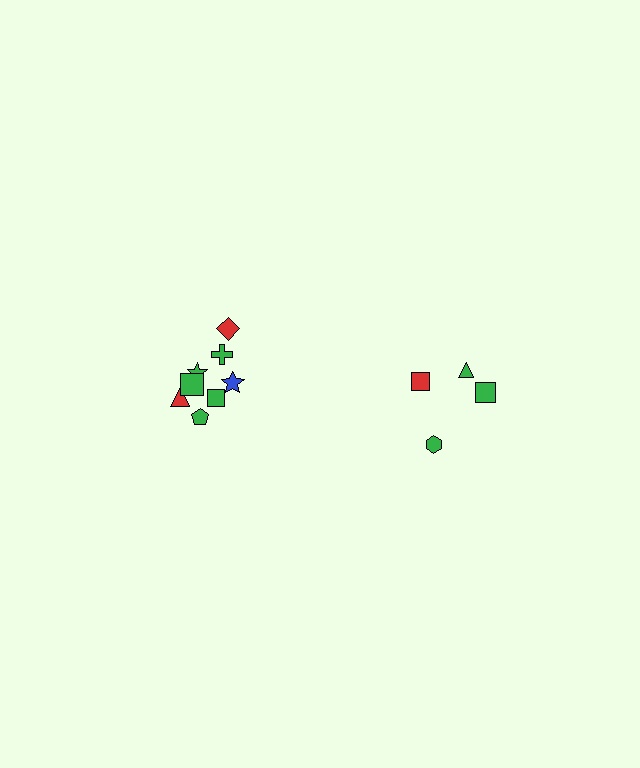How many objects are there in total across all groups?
There are 12 objects.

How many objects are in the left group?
There are 8 objects.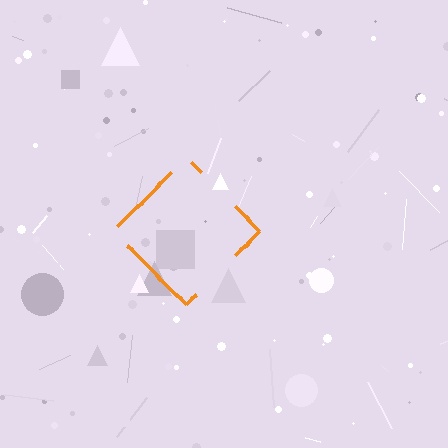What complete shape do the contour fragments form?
The contour fragments form a diamond.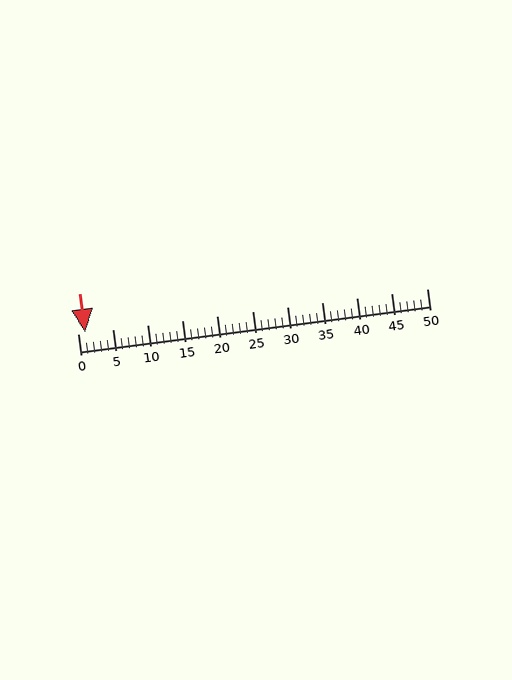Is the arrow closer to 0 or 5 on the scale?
The arrow is closer to 0.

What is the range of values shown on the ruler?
The ruler shows values from 0 to 50.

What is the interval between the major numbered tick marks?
The major tick marks are spaced 5 units apart.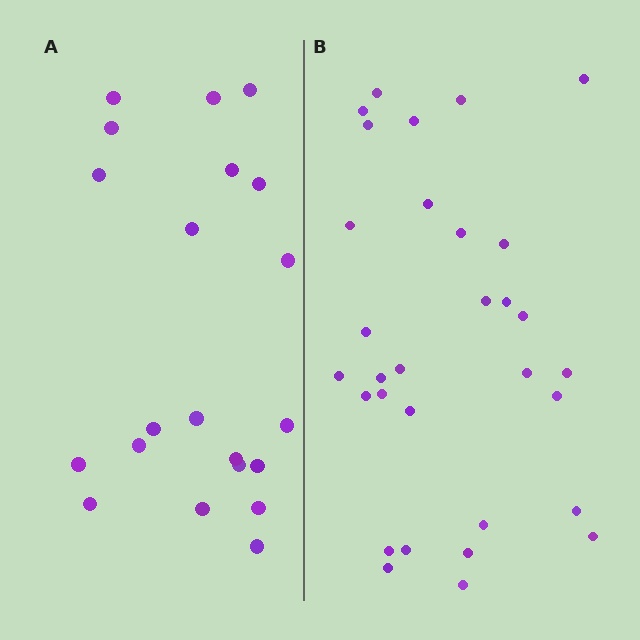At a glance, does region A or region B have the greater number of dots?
Region B (the right region) has more dots.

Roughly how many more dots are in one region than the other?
Region B has roughly 10 or so more dots than region A.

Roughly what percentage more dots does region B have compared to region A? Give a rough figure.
About 50% more.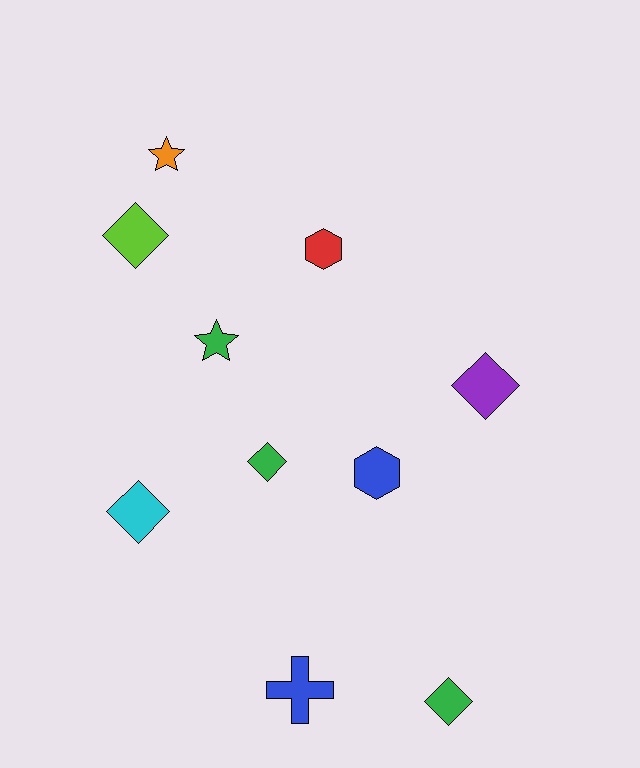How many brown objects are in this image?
There are no brown objects.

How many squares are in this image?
There are no squares.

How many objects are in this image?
There are 10 objects.